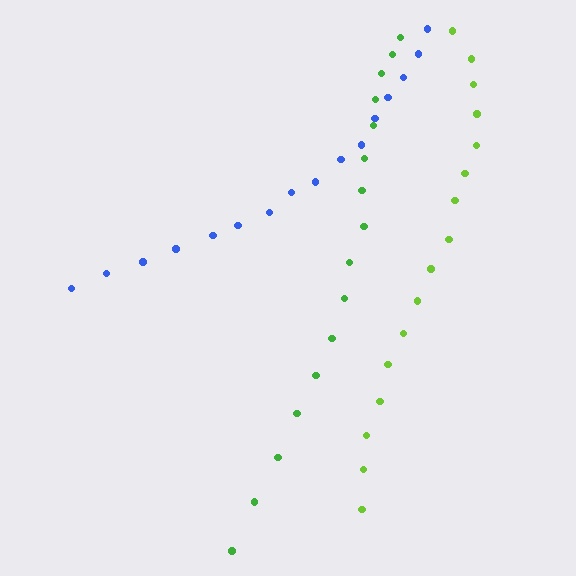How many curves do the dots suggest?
There are 3 distinct paths.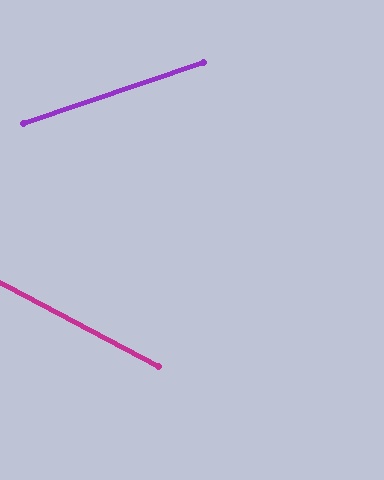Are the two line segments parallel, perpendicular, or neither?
Neither parallel nor perpendicular — they differ by about 47°.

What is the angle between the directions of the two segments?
Approximately 47 degrees.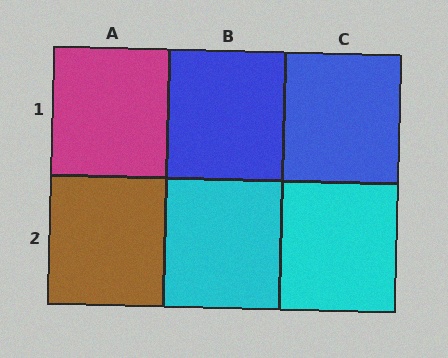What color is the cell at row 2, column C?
Cyan.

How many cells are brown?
1 cell is brown.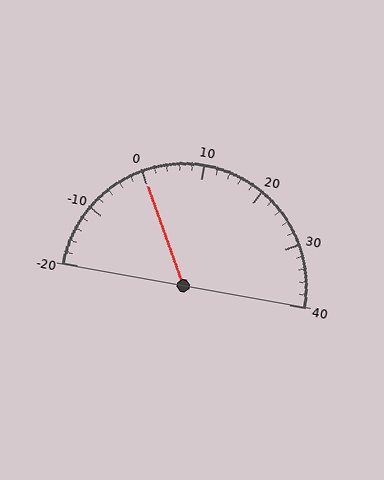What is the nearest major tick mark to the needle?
The nearest major tick mark is 0.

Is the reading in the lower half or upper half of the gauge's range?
The reading is in the lower half of the range (-20 to 40).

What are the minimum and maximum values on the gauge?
The gauge ranges from -20 to 40.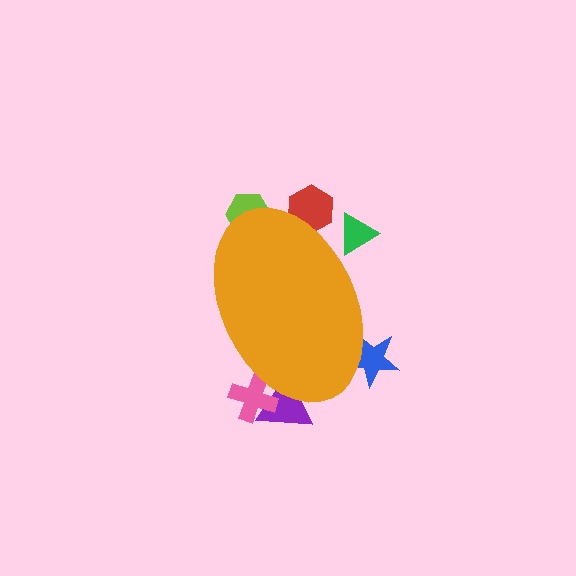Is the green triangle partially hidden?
Yes, the green triangle is partially hidden behind the orange ellipse.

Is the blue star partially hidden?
Yes, the blue star is partially hidden behind the orange ellipse.